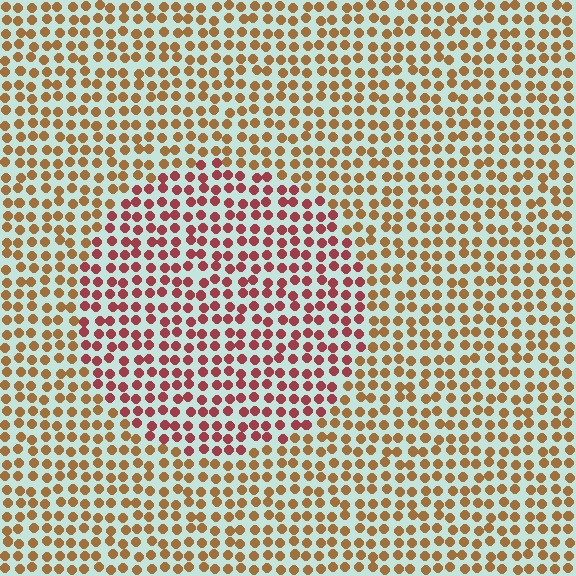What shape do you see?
I see a circle.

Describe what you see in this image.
The image is filled with small brown elements in a uniform arrangement. A circle-shaped region is visible where the elements are tinted to a slightly different hue, forming a subtle color boundary.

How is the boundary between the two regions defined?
The boundary is defined purely by a slight shift in hue (about 39 degrees). Spacing, size, and orientation are identical on both sides.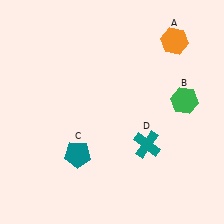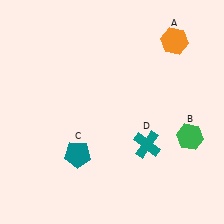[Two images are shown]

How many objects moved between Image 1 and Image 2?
1 object moved between the two images.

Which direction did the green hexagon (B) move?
The green hexagon (B) moved down.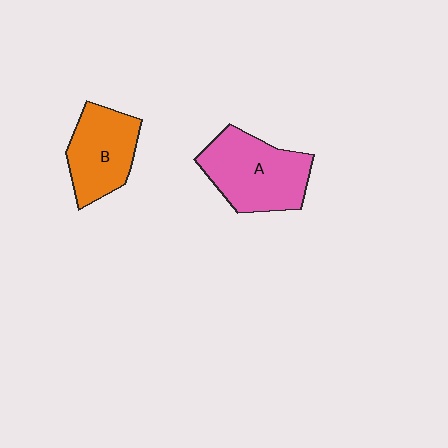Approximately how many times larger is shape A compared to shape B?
Approximately 1.3 times.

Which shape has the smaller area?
Shape B (orange).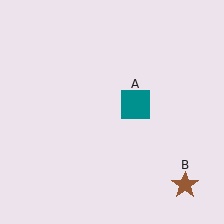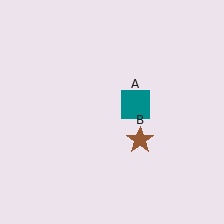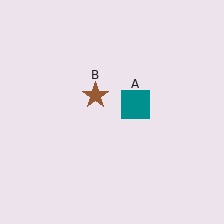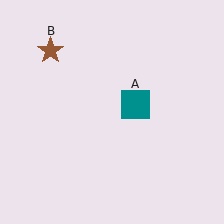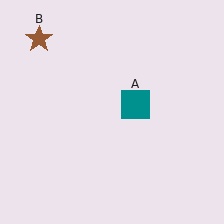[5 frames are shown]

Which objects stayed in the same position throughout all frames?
Teal square (object A) remained stationary.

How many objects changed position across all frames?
1 object changed position: brown star (object B).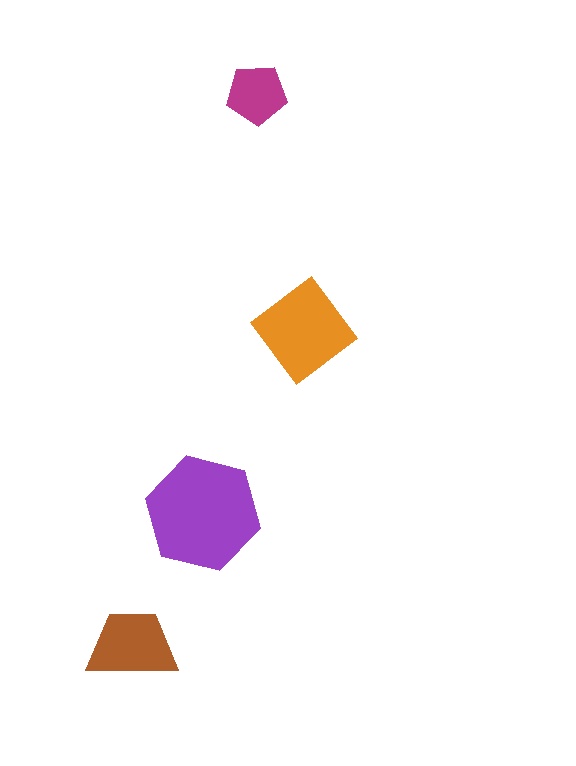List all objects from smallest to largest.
The magenta pentagon, the brown trapezoid, the orange diamond, the purple hexagon.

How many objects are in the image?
There are 4 objects in the image.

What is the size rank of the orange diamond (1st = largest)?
2nd.